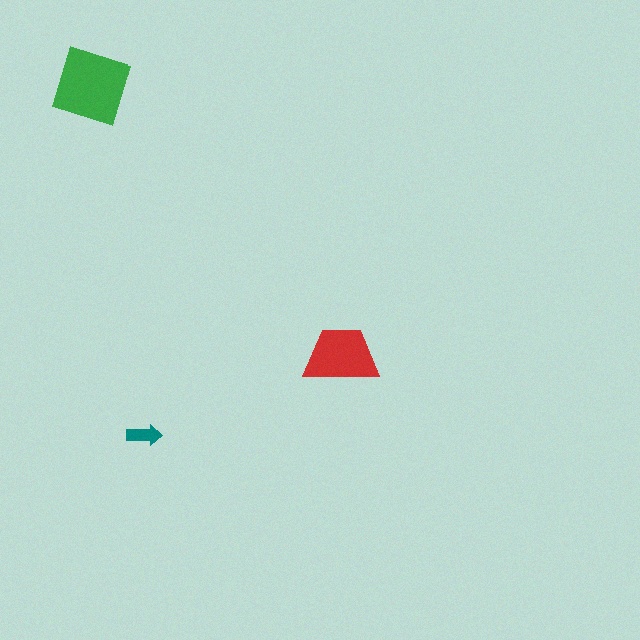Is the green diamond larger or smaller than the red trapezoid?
Larger.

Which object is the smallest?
The teal arrow.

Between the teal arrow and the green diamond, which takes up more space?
The green diamond.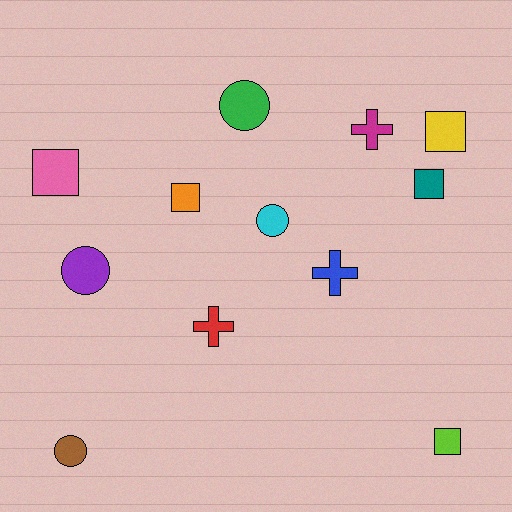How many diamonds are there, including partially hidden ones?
There are no diamonds.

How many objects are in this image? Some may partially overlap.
There are 12 objects.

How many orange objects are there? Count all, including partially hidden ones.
There is 1 orange object.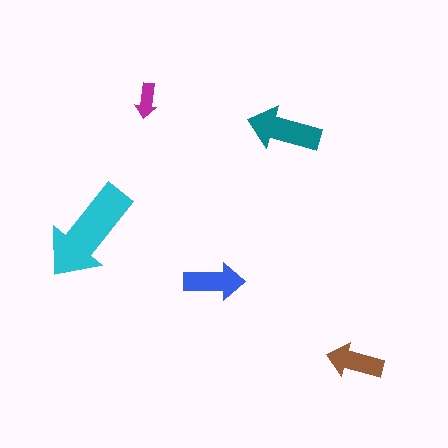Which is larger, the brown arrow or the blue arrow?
The blue one.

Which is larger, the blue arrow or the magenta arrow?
The blue one.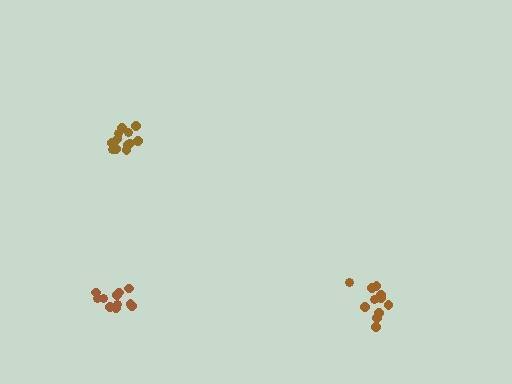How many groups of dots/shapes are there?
There are 3 groups.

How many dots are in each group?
Group 1: 12 dots, Group 2: 12 dots, Group 3: 11 dots (35 total).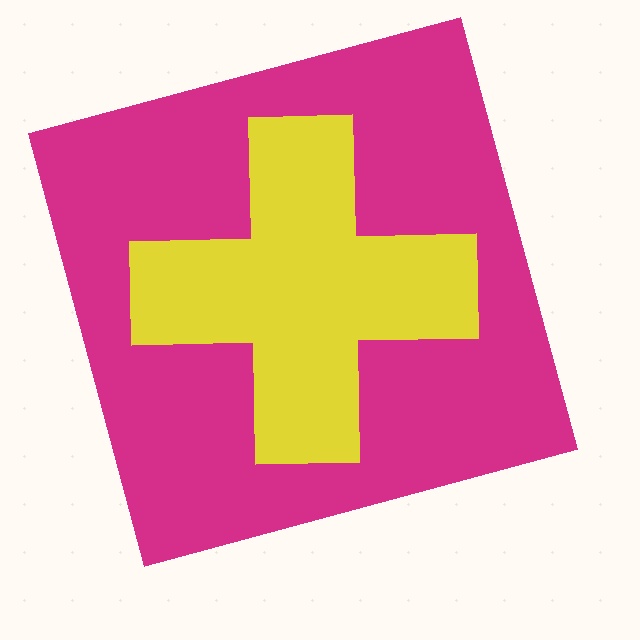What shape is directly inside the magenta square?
The yellow cross.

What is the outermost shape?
The magenta square.